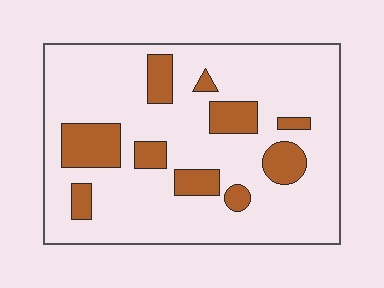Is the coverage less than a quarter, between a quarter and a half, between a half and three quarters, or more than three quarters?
Less than a quarter.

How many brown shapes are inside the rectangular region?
10.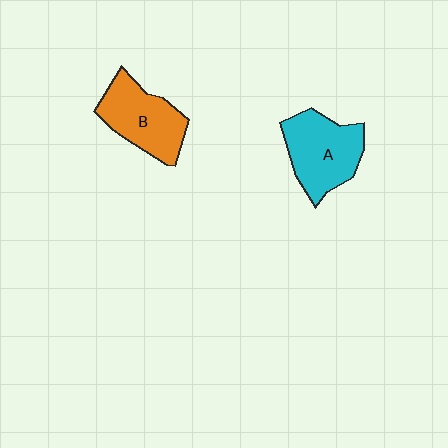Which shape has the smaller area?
Shape B (orange).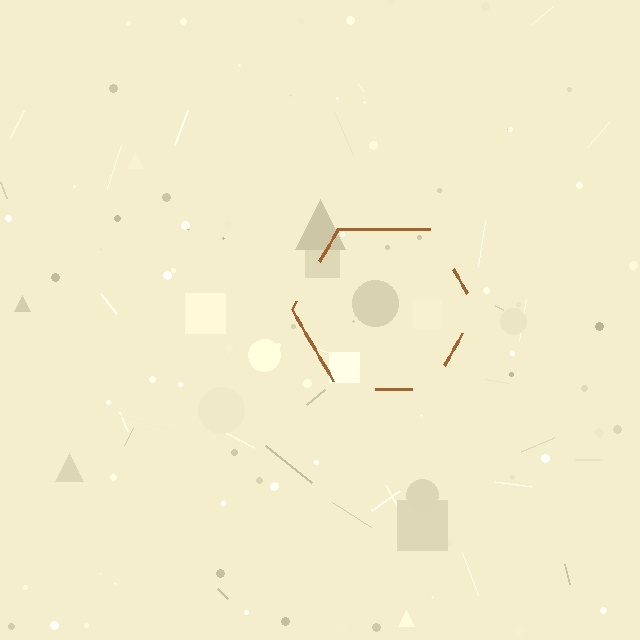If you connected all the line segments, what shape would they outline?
They would outline a hexagon.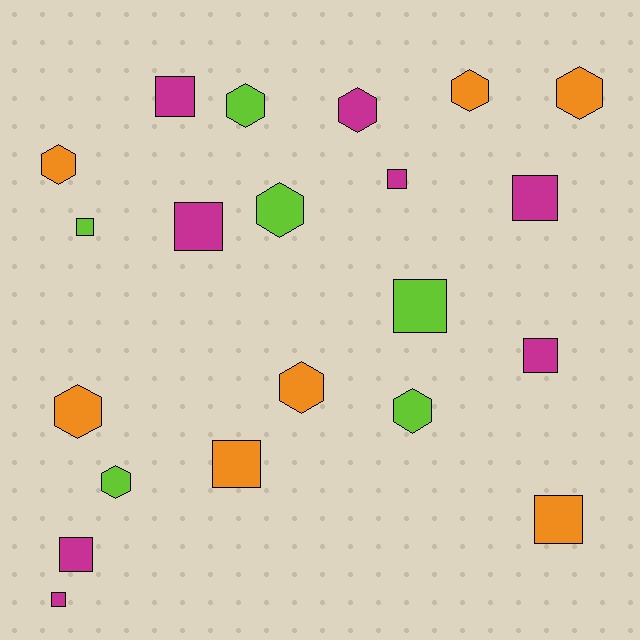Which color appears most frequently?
Magenta, with 8 objects.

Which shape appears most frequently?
Square, with 11 objects.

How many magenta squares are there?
There are 7 magenta squares.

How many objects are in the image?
There are 21 objects.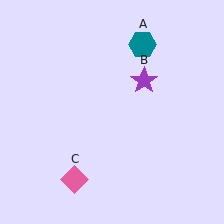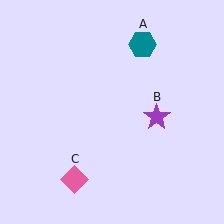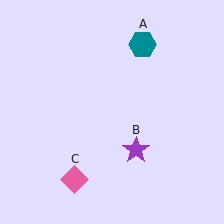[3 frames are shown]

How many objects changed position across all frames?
1 object changed position: purple star (object B).